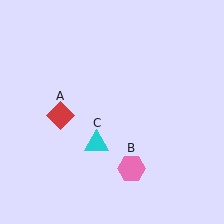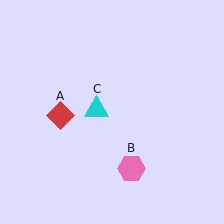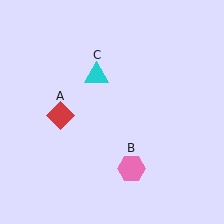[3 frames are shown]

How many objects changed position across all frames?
1 object changed position: cyan triangle (object C).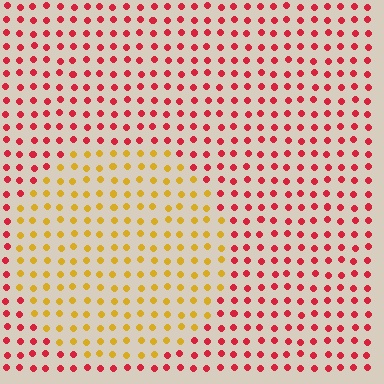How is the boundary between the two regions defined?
The boundary is defined purely by a slight shift in hue (about 55 degrees). Spacing, size, and orientation are identical on both sides.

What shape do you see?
I see a circle.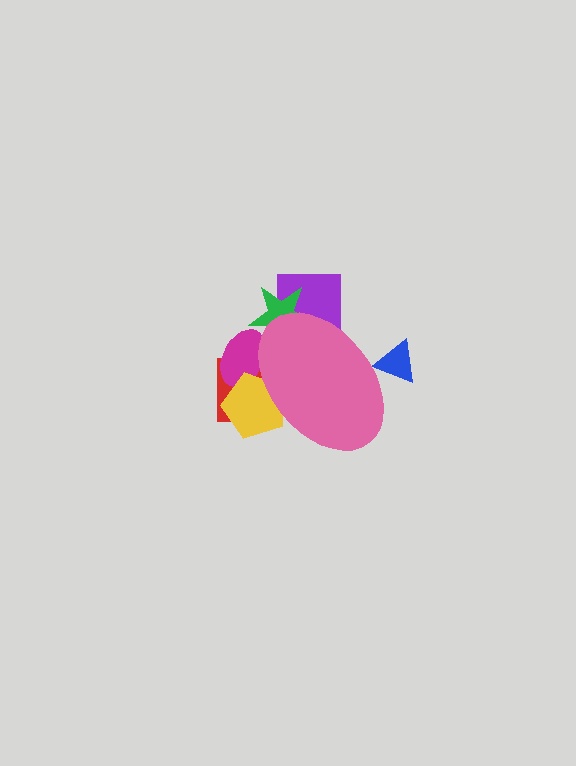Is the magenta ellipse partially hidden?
Yes, the magenta ellipse is partially hidden behind the pink ellipse.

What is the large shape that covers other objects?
A pink ellipse.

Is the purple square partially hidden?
Yes, the purple square is partially hidden behind the pink ellipse.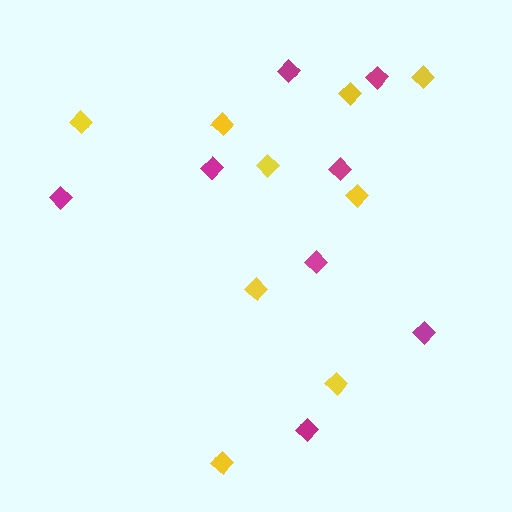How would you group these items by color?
There are 2 groups: one group of magenta diamonds (8) and one group of yellow diamonds (9).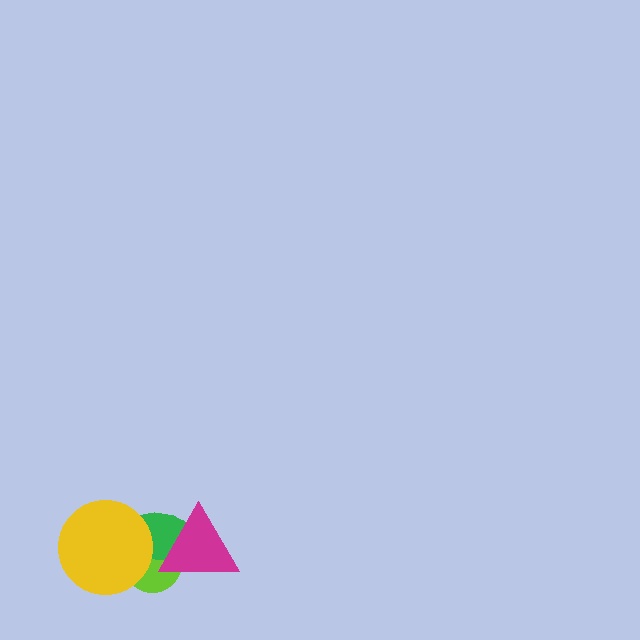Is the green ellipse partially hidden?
Yes, it is partially covered by another shape.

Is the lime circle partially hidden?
Yes, it is partially covered by another shape.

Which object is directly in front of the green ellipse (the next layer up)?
The magenta triangle is directly in front of the green ellipse.